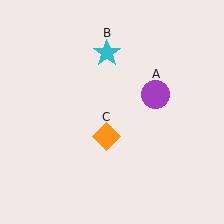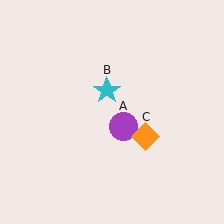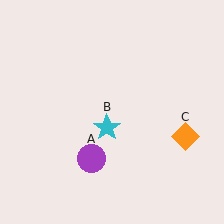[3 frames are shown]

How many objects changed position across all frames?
3 objects changed position: purple circle (object A), cyan star (object B), orange diamond (object C).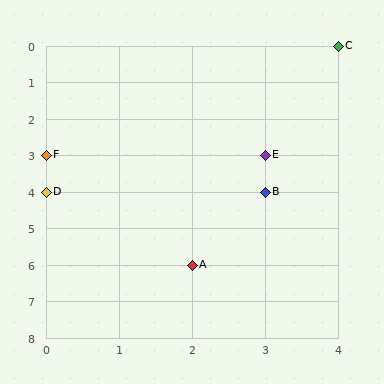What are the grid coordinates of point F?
Point F is at grid coordinates (0, 3).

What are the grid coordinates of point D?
Point D is at grid coordinates (0, 4).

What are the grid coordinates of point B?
Point B is at grid coordinates (3, 4).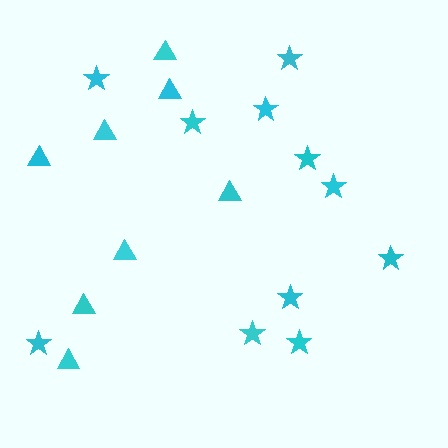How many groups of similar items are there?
There are 2 groups: one group of triangles (8) and one group of stars (11).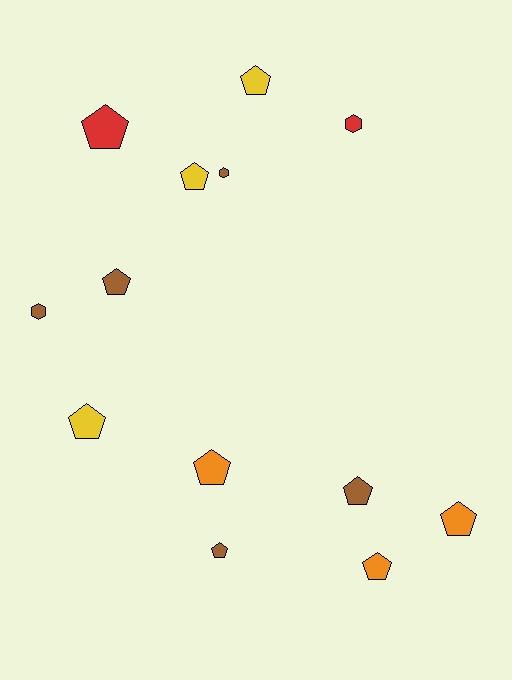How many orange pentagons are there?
There are 3 orange pentagons.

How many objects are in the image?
There are 13 objects.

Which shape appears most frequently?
Pentagon, with 10 objects.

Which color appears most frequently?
Brown, with 5 objects.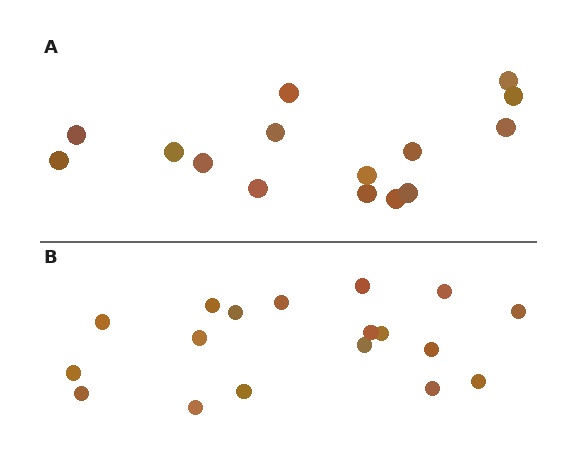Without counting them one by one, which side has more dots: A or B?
Region B (the bottom region) has more dots.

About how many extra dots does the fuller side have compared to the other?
Region B has just a few more — roughly 2 or 3 more dots than region A.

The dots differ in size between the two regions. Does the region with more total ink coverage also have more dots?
No. Region A has more total ink coverage because its dots are larger, but region B actually contains more individual dots. Total area can be misleading — the number of items is what matters here.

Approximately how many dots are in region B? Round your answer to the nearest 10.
About 20 dots. (The exact count is 18, which rounds to 20.)